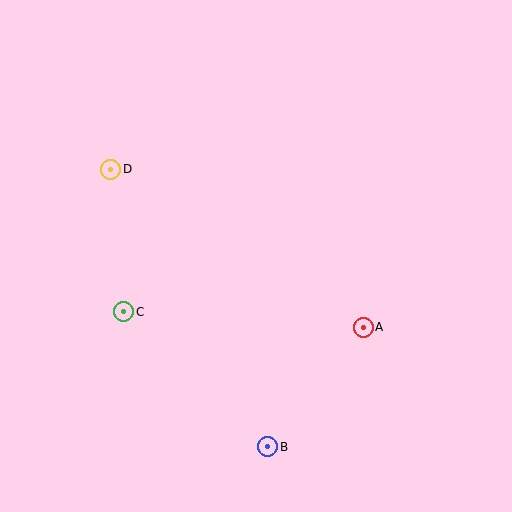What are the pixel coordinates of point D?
Point D is at (111, 169).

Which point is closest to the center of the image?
Point A at (363, 327) is closest to the center.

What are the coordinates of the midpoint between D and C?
The midpoint between D and C is at (117, 241).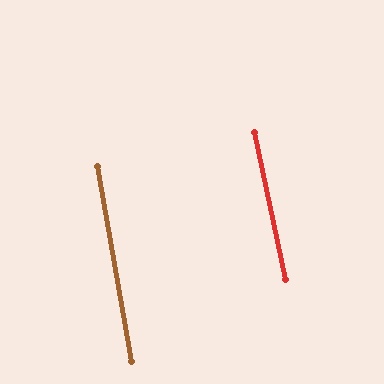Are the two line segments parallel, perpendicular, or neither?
Parallel — their directions differ by only 2.0°.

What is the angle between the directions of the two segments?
Approximately 2 degrees.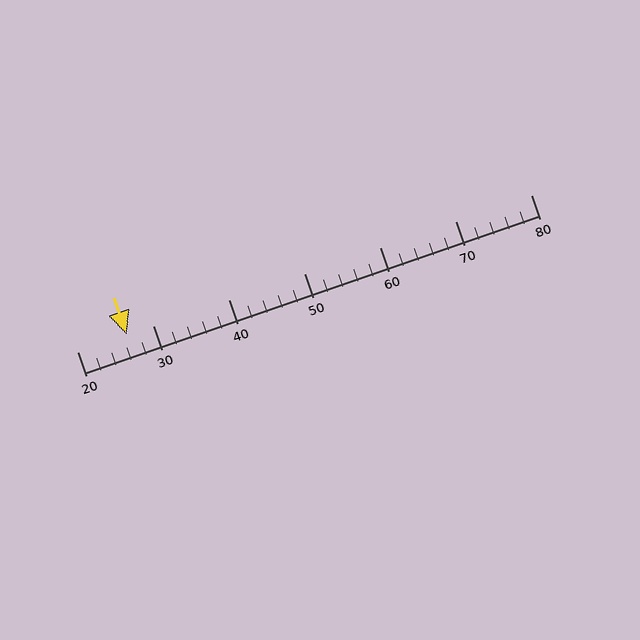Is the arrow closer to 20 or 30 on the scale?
The arrow is closer to 30.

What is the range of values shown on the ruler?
The ruler shows values from 20 to 80.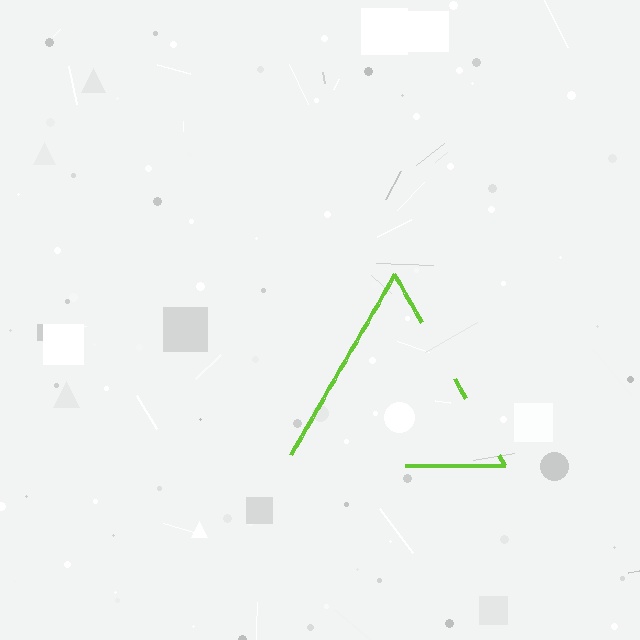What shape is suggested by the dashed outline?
The dashed outline suggests a triangle.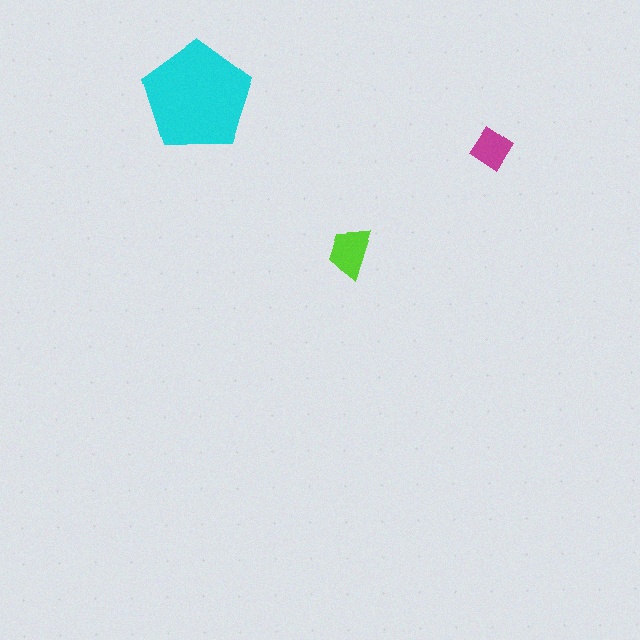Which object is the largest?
The cyan pentagon.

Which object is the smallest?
The magenta diamond.